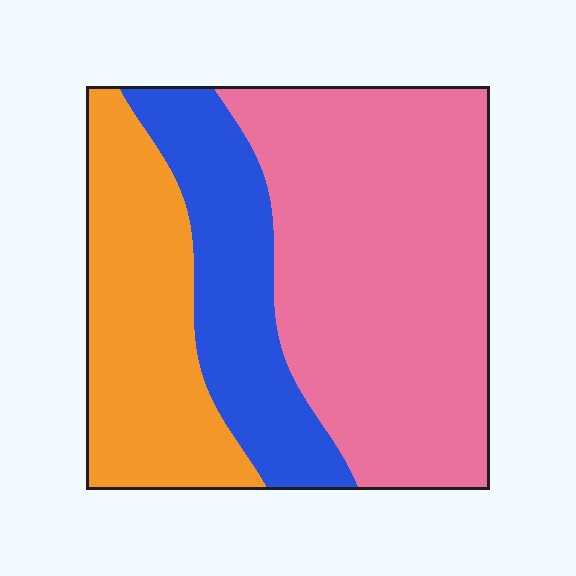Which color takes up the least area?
Blue, at roughly 20%.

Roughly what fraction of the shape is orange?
Orange covers roughly 25% of the shape.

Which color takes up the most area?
Pink, at roughly 50%.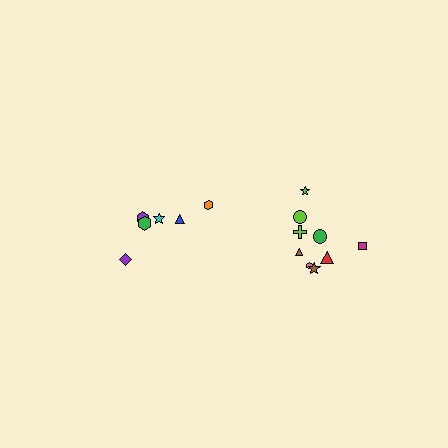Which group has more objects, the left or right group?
The right group.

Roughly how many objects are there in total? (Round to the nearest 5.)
Roughly 15 objects in total.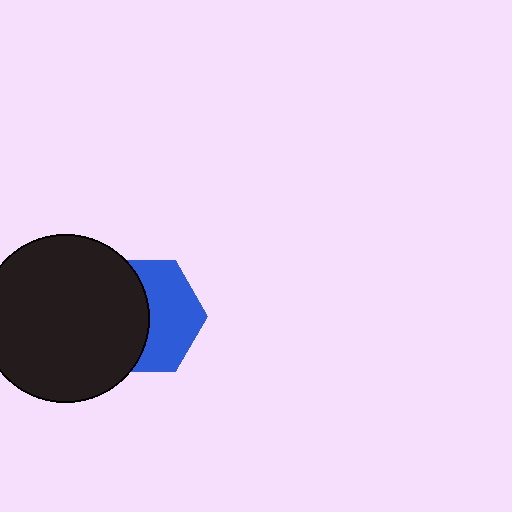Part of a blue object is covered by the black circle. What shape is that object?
It is a hexagon.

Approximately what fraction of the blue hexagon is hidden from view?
Roughly 50% of the blue hexagon is hidden behind the black circle.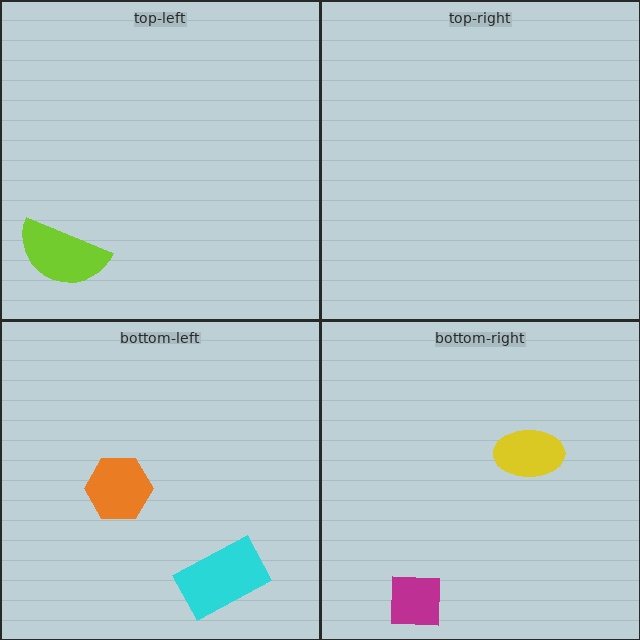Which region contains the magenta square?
The bottom-right region.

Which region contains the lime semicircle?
The top-left region.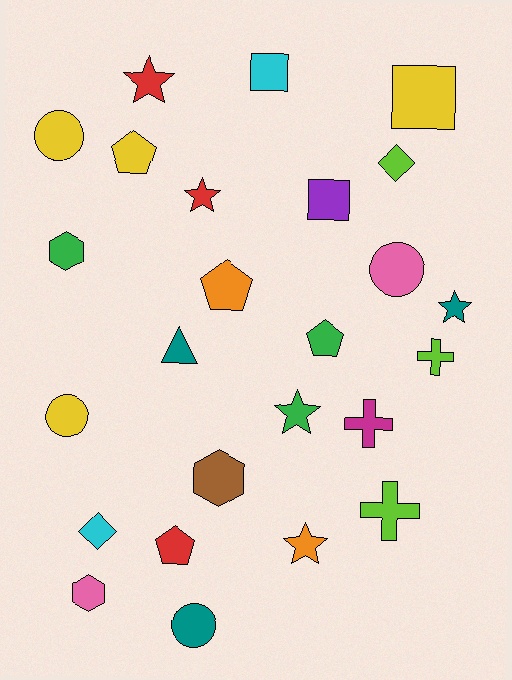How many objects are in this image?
There are 25 objects.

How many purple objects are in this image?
There is 1 purple object.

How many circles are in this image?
There are 4 circles.